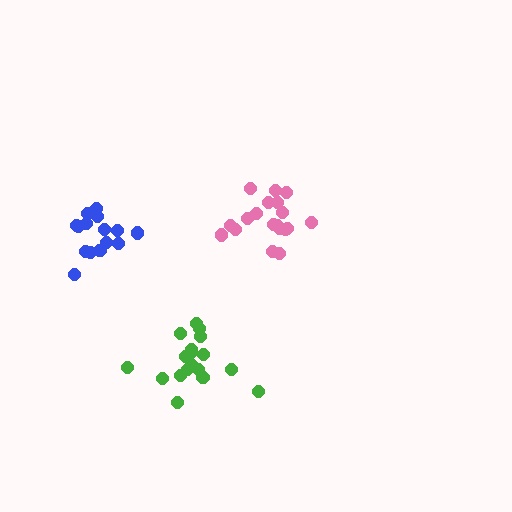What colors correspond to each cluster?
The clusters are colored: pink, blue, green.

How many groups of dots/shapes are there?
There are 3 groups.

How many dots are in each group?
Group 1: 19 dots, Group 2: 15 dots, Group 3: 18 dots (52 total).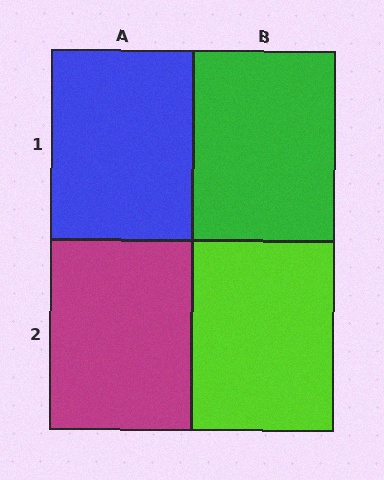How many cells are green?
1 cell is green.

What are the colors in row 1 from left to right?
Blue, green.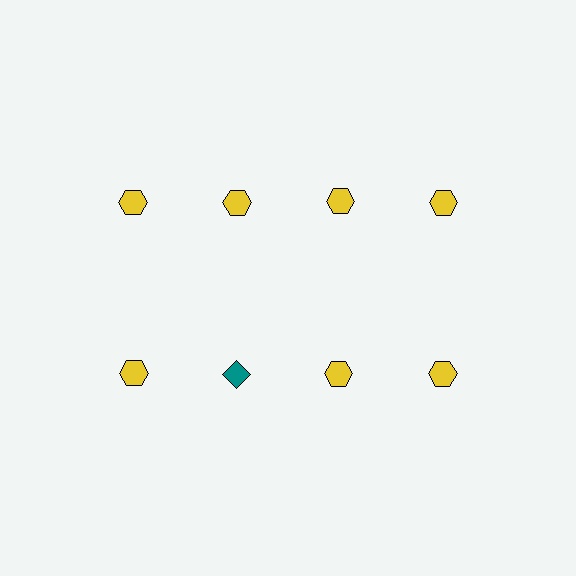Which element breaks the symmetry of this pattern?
The teal diamond in the second row, second from left column breaks the symmetry. All other shapes are yellow hexagons.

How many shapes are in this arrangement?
There are 8 shapes arranged in a grid pattern.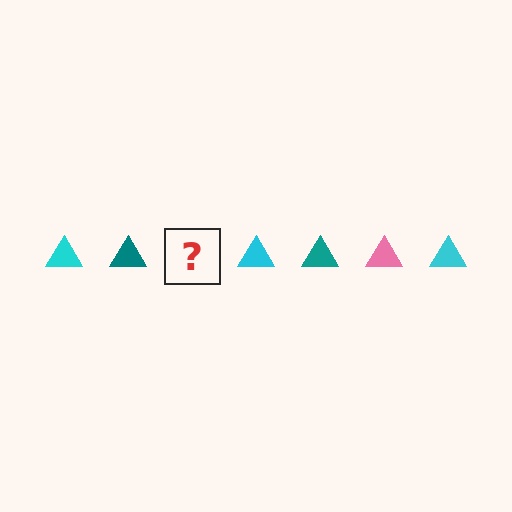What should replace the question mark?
The question mark should be replaced with a pink triangle.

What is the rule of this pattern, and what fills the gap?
The rule is that the pattern cycles through cyan, teal, pink triangles. The gap should be filled with a pink triangle.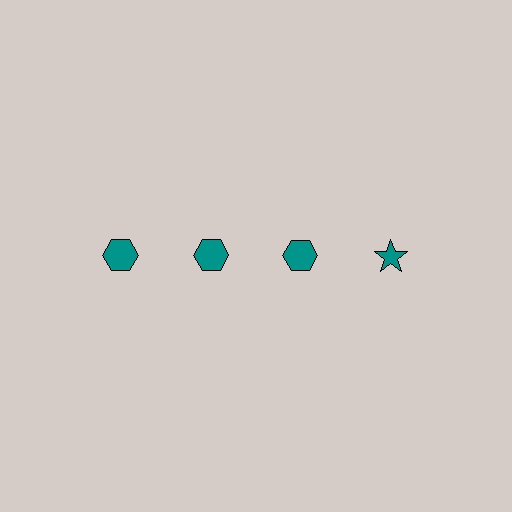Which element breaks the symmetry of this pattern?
The teal star in the top row, second from right column breaks the symmetry. All other shapes are teal hexagons.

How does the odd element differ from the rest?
It has a different shape: star instead of hexagon.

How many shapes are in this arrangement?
There are 4 shapes arranged in a grid pattern.